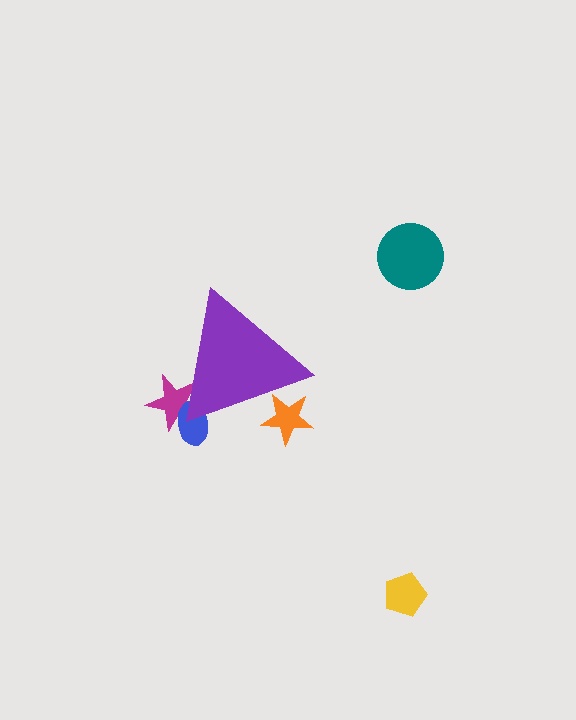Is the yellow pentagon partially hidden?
No, the yellow pentagon is fully visible.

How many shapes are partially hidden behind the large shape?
3 shapes are partially hidden.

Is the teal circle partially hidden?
No, the teal circle is fully visible.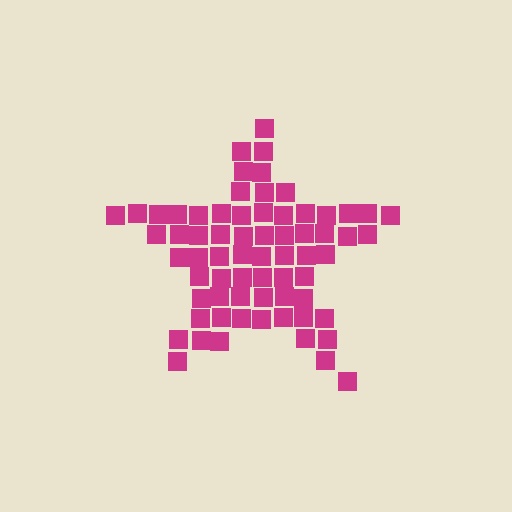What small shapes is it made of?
It is made of small squares.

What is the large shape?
The large shape is a star.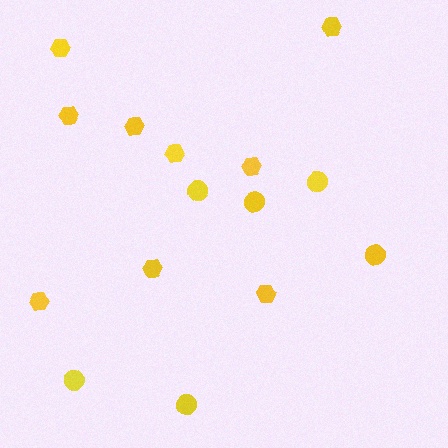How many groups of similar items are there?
There are 2 groups: one group of circles (6) and one group of hexagons (9).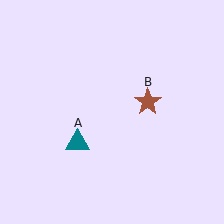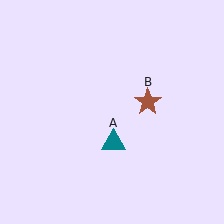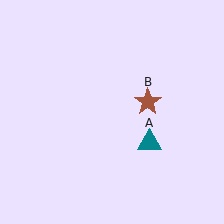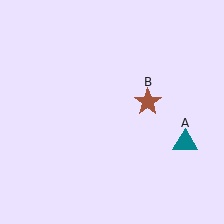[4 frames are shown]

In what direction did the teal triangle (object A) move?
The teal triangle (object A) moved right.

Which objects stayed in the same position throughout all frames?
Brown star (object B) remained stationary.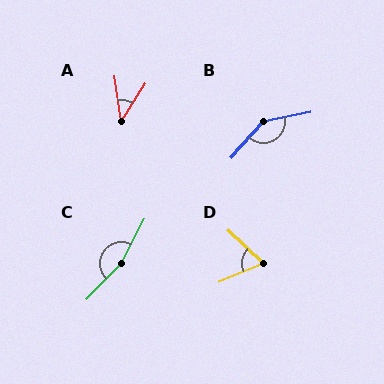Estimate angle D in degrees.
Approximately 66 degrees.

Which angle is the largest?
C, at approximately 163 degrees.